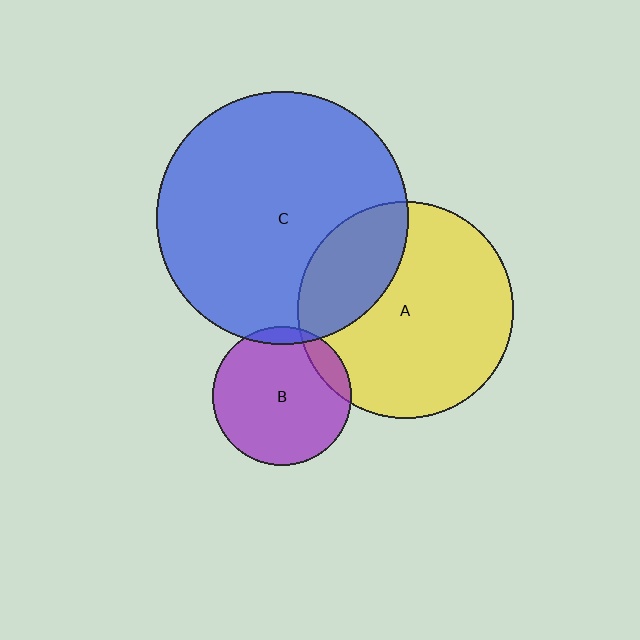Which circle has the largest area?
Circle C (blue).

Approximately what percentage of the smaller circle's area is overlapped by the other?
Approximately 10%.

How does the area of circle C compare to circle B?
Approximately 3.3 times.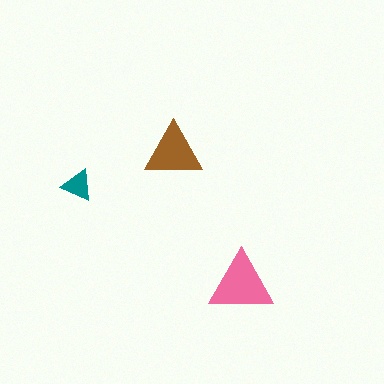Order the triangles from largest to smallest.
the pink one, the brown one, the teal one.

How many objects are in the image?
There are 3 objects in the image.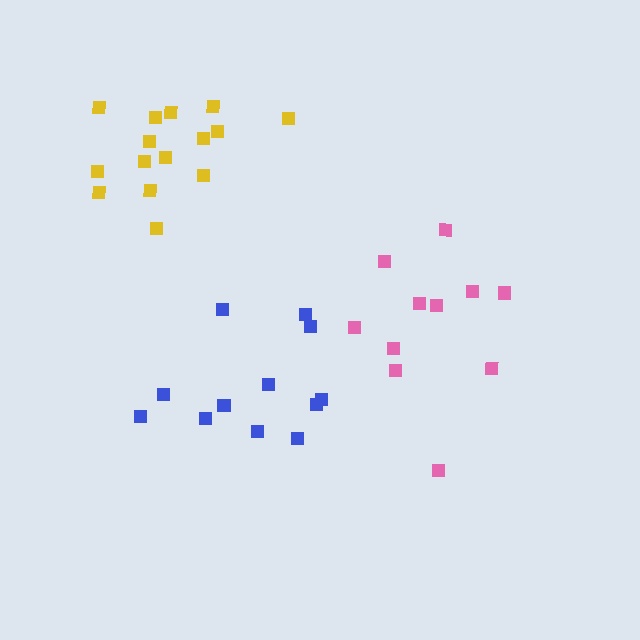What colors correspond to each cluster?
The clusters are colored: yellow, pink, blue.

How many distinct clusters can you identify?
There are 3 distinct clusters.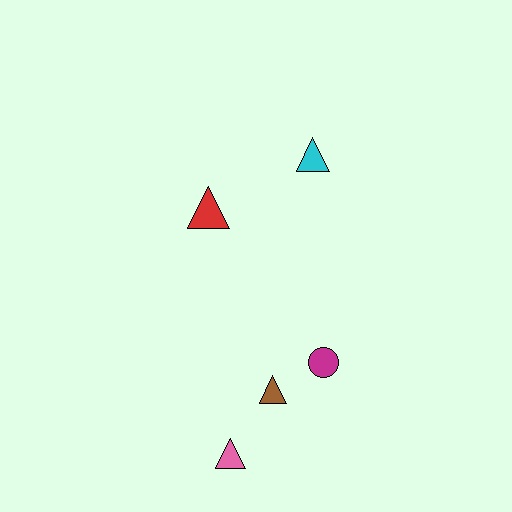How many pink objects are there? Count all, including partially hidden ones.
There is 1 pink object.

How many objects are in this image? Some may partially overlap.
There are 5 objects.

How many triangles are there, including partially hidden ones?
There are 4 triangles.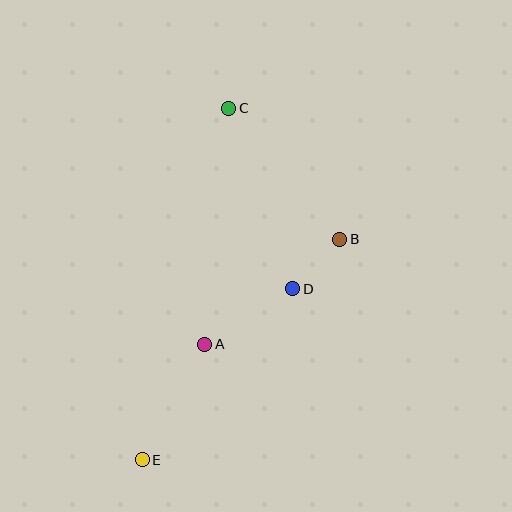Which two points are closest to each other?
Points B and D are closest to each other.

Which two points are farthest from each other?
Points C and E are farthest from each other.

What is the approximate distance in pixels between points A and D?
The distance between A and D is approximately 104 pixels.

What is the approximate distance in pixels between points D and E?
The distance between D and E is approximately 228 pixels.